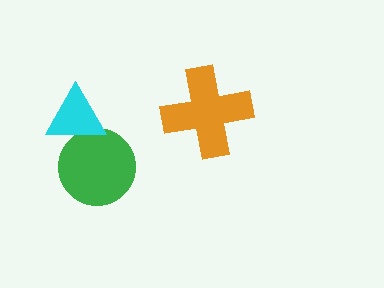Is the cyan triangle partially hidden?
No, no other shape covers it.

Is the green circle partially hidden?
Yes, it is partially covered by another shape.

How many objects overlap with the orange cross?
0 objects overlap with the orange cross.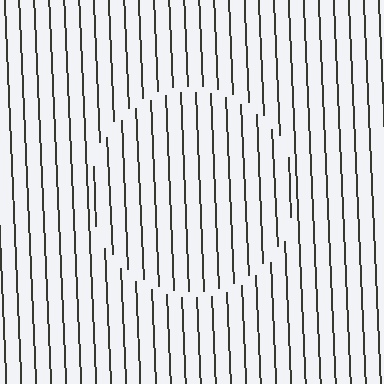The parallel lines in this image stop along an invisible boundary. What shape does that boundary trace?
An illusory circle. The interior of the shape contains the same grating, shifted by half a period — the contour is defined by the phase discontinuity where line-ends from the inner and outer gratings abut.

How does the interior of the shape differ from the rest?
The interior of the shape contains the same grating, shifted by half a period — the contour is defined by the phase discontinuity where line-ends from the inner and outer gratings abut.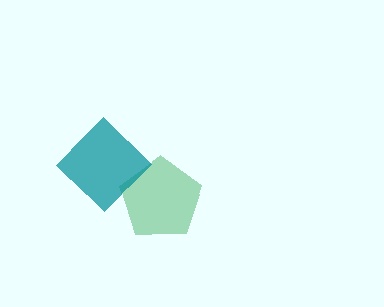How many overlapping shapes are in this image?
There are 2 overlapping shapes in the image.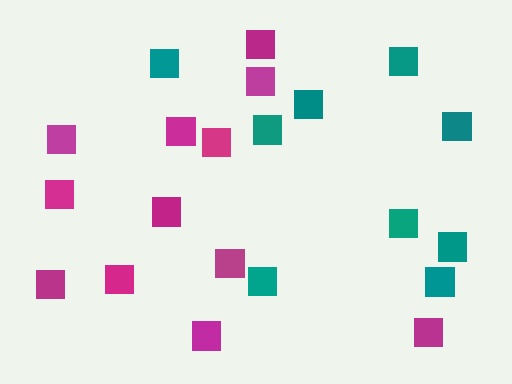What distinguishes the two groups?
There are 2 groups: one group of teal squares (9) and one group of magenta squares (12).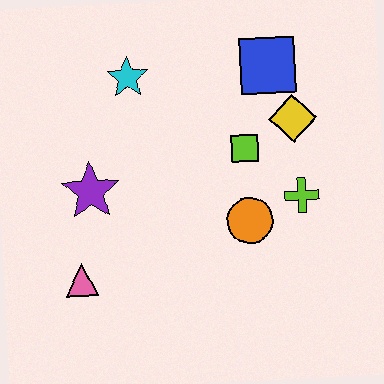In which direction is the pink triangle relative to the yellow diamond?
The pink triangle is to the left of the yellow diamond.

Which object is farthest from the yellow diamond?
The pink triangle is farthest from the yellow diamond.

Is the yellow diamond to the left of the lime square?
No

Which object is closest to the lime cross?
The orange circle is closest to the lime cross.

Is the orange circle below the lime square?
Yes